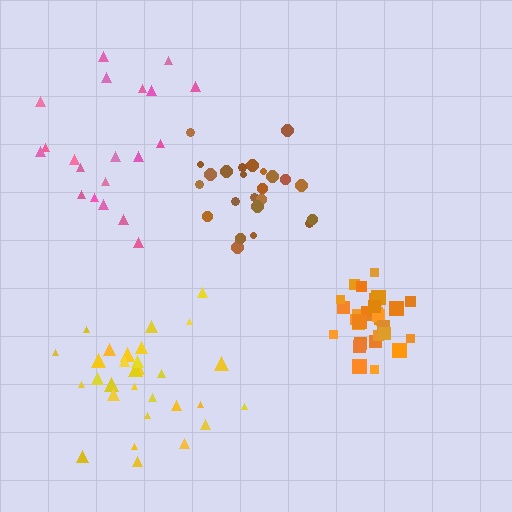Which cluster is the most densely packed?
Orange.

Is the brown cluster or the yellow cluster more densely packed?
Brown.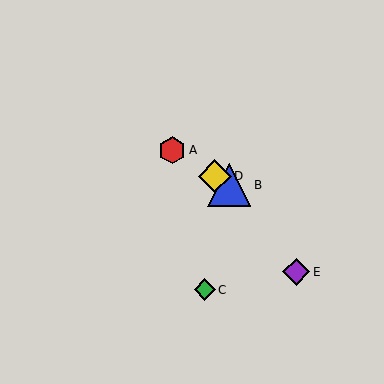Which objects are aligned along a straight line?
Objects A, B, D are aligned along a straight line.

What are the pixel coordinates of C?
Object C is at (205, 290).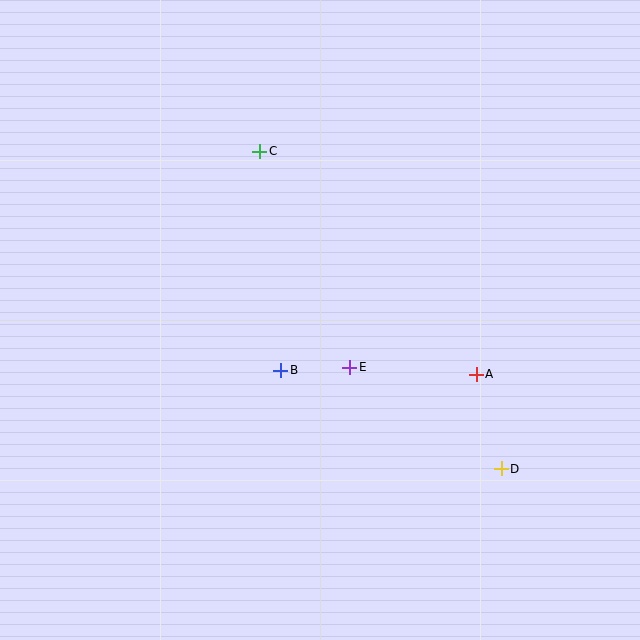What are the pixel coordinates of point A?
Point A is at (476, 374).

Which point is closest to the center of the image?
Point E at (350, 367) is closest to the center.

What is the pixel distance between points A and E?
The distance between A and E is 127 pixels.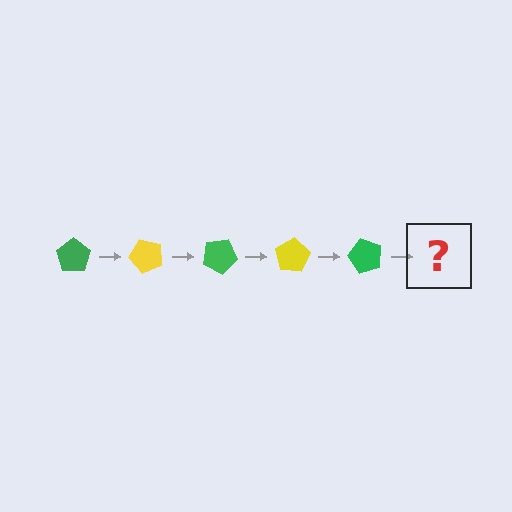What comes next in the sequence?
The next element should be a yellow pentagon, rotated 250 degrees from the start.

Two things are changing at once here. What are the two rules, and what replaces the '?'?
The two rules are that it rotates 50 degrees each step and the color cycles through green and yellow. The '?' should be a yellow pentagon, rotated 250 degrees from the start.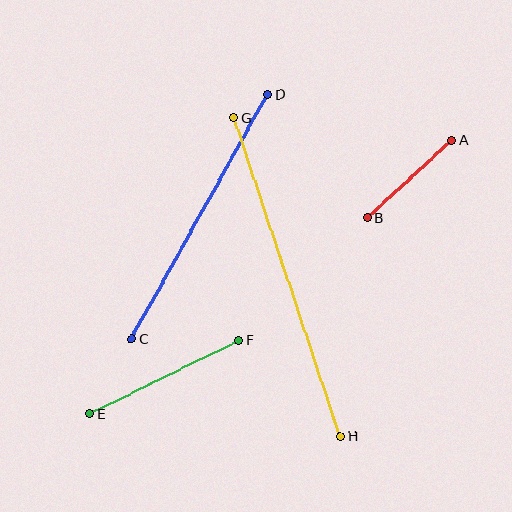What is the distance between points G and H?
The distance is approximately 336 pixels.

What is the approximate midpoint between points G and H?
The midpoint is at approximately (287, 277) pixels.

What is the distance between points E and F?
The distance is approximately 166 pixels.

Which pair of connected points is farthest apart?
Points G and H are farthest apart.